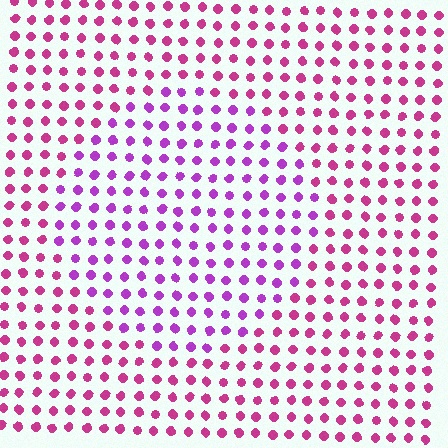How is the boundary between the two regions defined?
The boundary is defined purely by a slight shift in hue (about 33 degrees). Spacing, size, and orientation are identical on both sides.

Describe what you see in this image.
The image is filled with small magenta elements in a uniform arrangement. A circle-shaped region is visible where the elements are tinted to a slightly different hue, forming a subtle color boundary.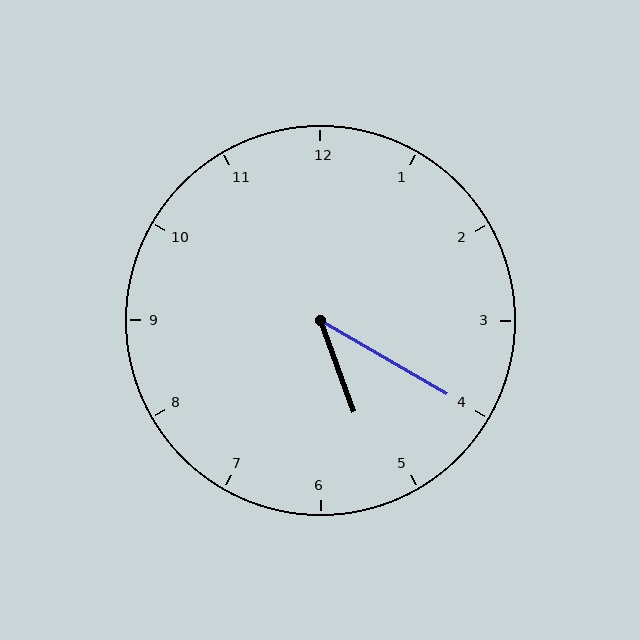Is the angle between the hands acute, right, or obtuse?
It is acute.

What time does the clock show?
5:20.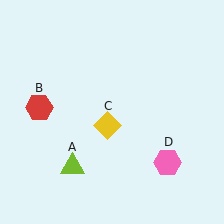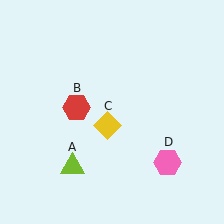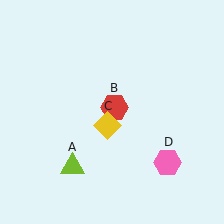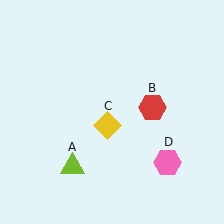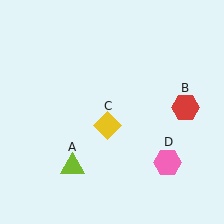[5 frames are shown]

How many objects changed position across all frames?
1 object changed position: red hexagon (object B).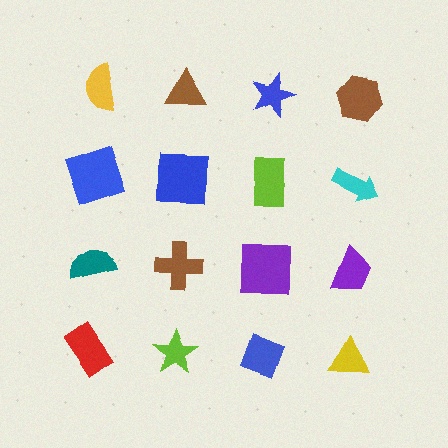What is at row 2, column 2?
A blue square.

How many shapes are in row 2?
4 shapes.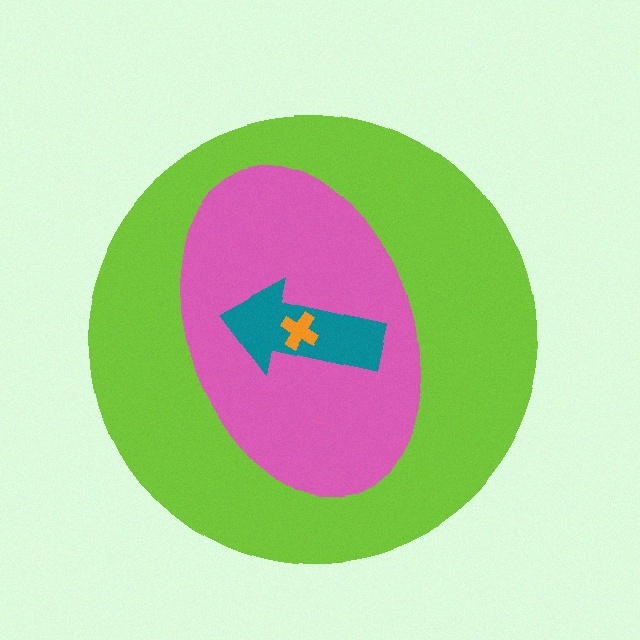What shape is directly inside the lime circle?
The pink ellipse.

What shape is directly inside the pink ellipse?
The teal arrow.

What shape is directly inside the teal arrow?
The orange cross.